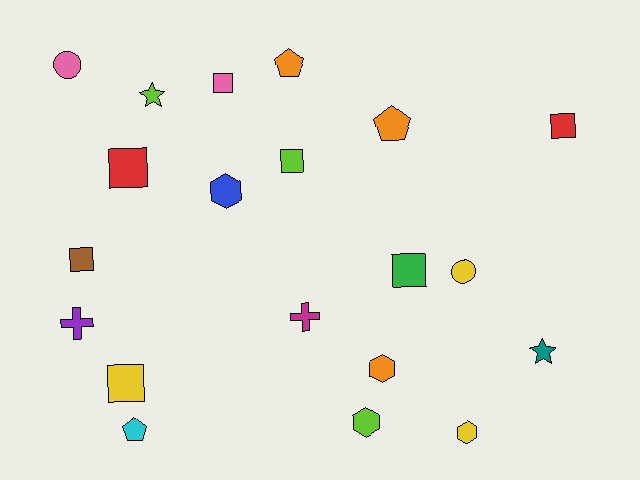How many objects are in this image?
There are 20 objects.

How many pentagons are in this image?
There are 3 pentagons.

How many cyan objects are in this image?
There is 1 cyan object.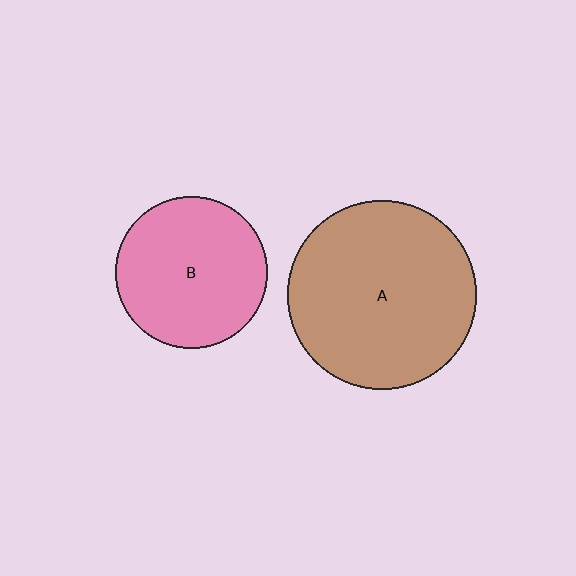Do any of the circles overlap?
No, none of the circles overlap.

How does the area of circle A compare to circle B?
Approximately 1.5 times.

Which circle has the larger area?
Circle A (brown).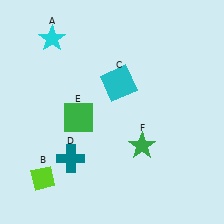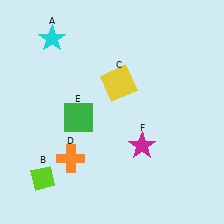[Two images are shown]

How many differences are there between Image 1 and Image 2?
There are 3 differences between the two images.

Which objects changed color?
C changed from cyan to yellow. D changed from teal to orange. F changed from green to magenta.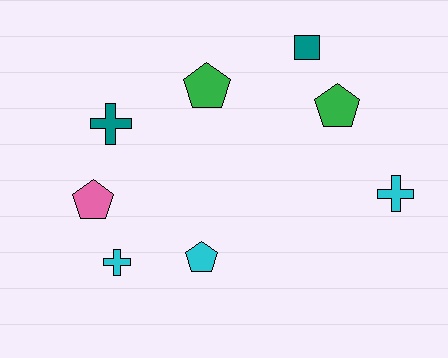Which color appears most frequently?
Cyan, with 3 objects.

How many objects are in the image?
There are 8 objects.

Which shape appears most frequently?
Pentagon, with 4 objects.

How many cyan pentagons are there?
There is 1 cyan pentagon.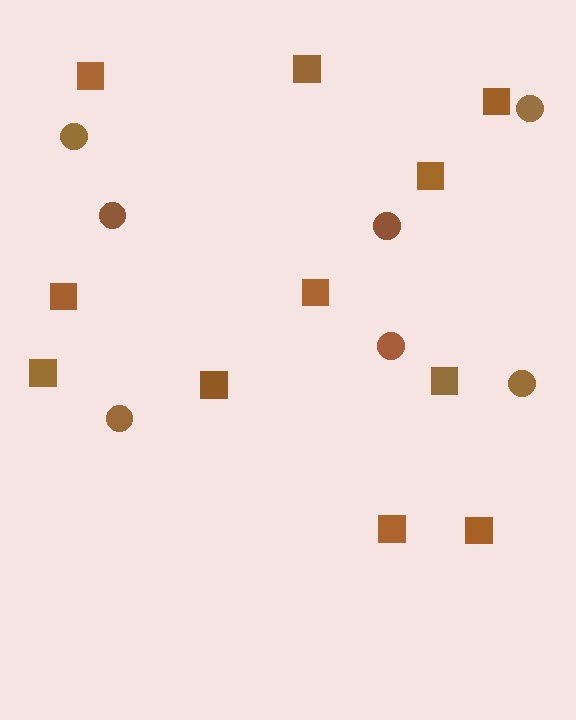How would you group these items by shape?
There are 2 groups: one group of circles (7) and one group of squares (11).